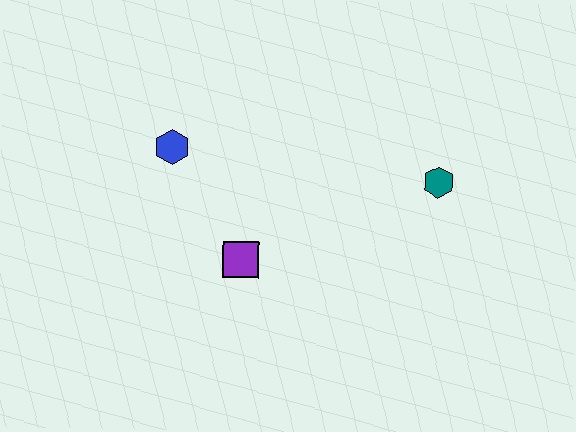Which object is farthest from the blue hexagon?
The teal hexagon is farthest from the blue hexagon.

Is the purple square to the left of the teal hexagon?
Yes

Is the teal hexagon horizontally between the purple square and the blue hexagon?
No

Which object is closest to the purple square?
The blue hexagon is closest to the purple square.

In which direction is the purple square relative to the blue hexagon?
The purple square is below the blue hexagon.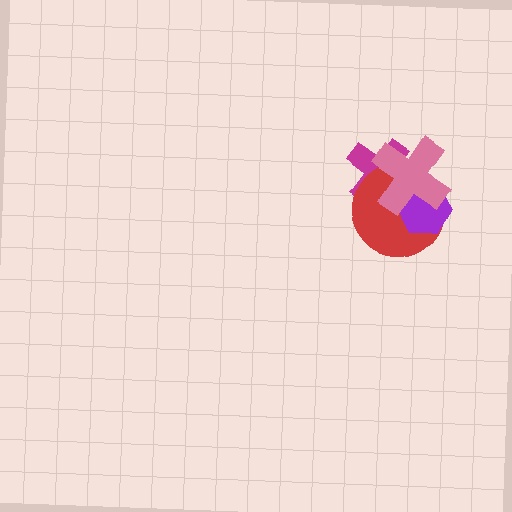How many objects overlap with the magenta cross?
2 objects overlap with the magenta cross.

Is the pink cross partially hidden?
No, no other shape covers it.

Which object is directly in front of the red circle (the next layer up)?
The purple hexagon is directly in front of the red circle.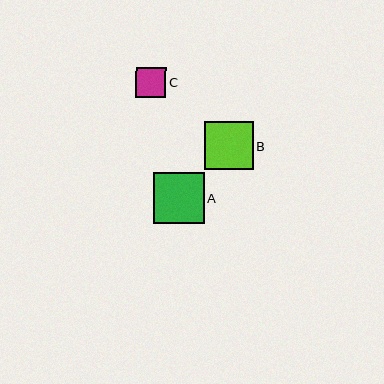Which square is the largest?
Square A is the largest with a size of approximately 51 pixels.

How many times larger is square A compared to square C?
Square A is approximately 1.7 times the size of square C.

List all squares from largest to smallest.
From largest to smallest: A, B, C.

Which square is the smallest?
Square C is the smallest with a size of approximately 30 pixels.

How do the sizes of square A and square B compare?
Square A and square B are approximately the same size.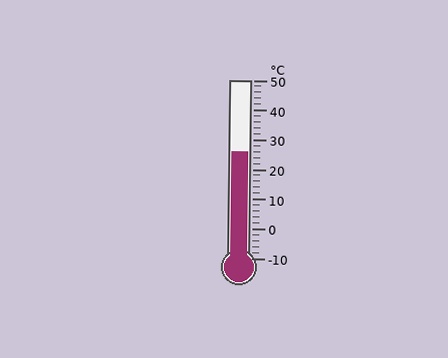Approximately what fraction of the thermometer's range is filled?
The thermometer is filled to approximately 60% of its range.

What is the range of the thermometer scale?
The thermometer scale ranges from -10°C to 50°C.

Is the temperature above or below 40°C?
The temperature is below 40°C.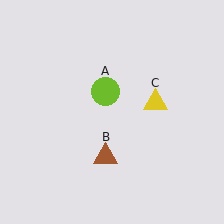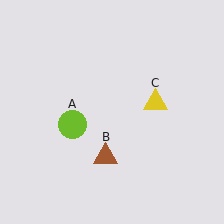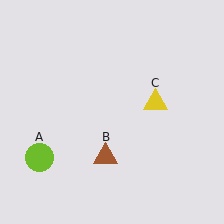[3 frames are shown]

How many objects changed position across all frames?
1 object changed position: lime circle (object A).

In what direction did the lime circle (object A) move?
The lime circle (object A) moved down and to the left.